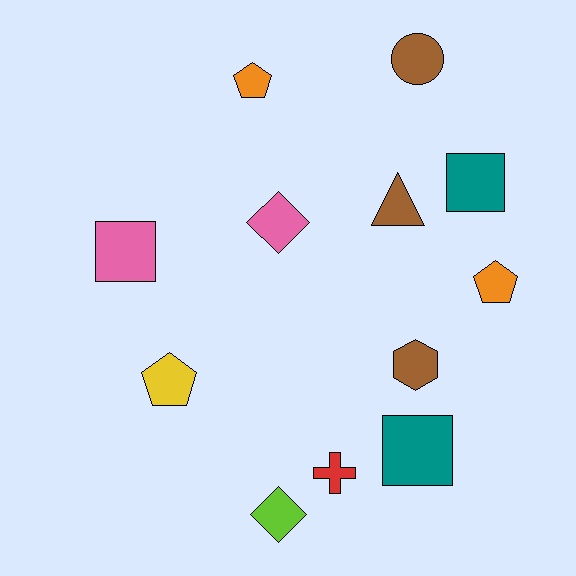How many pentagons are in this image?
There are 3 pentagons.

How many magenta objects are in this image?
There are no magenta objects.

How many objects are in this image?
There are 12 objects.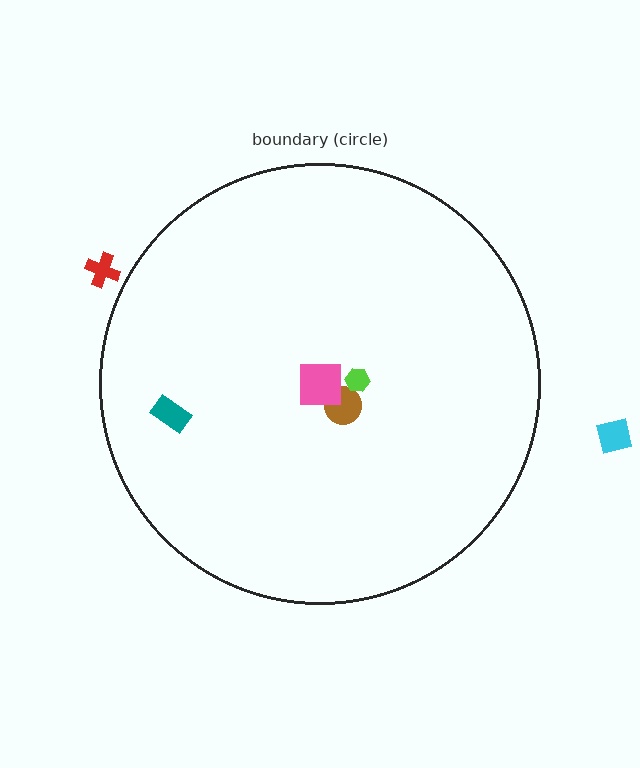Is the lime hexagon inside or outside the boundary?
Inside.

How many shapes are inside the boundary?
4 inside, 2 outside.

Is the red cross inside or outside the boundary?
Outside.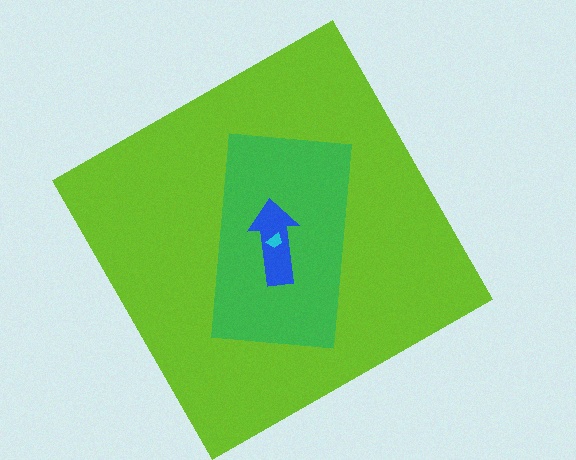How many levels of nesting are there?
4.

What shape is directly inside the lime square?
The green rectangle.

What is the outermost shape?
The lime square.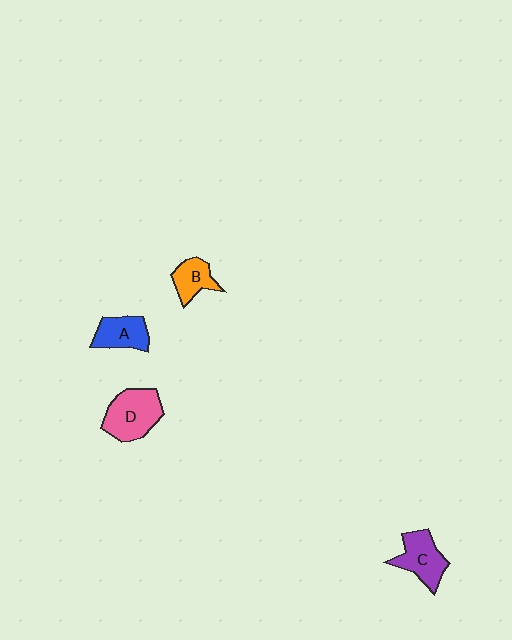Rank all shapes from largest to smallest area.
From largest to smallest: D (pink), C (purple), A (blue), B (orange).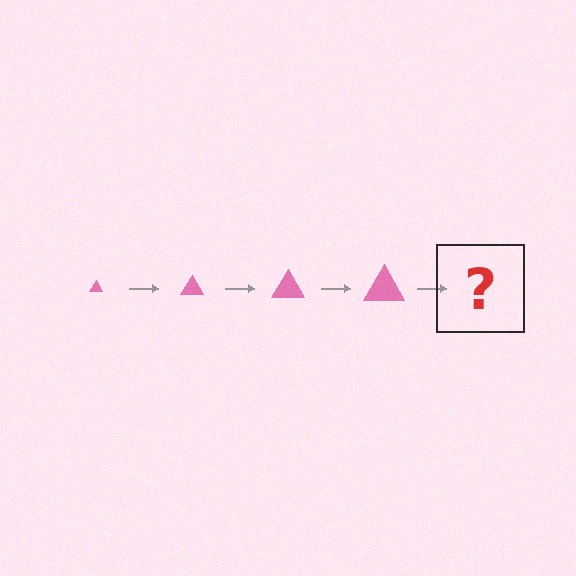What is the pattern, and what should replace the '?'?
The pattern is that the triangle gets progressively larger each step. The '?' should be a pink triangle, larger than the previous one.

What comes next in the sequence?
The next element should be a pink triangle, larger than the previous one.